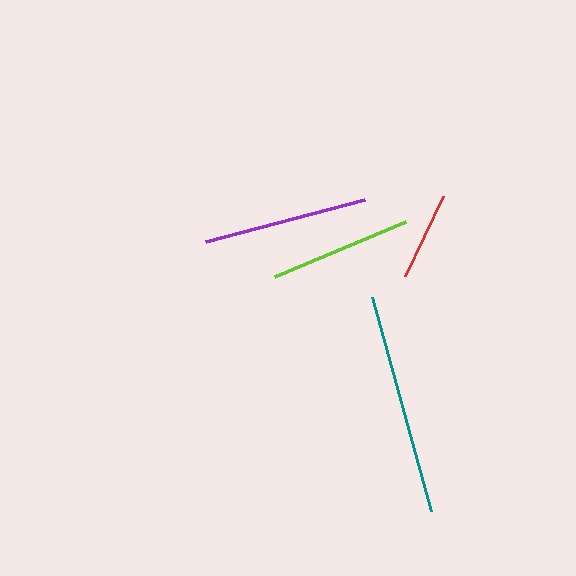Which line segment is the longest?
The teal line is the longest at approximately 222 pixels.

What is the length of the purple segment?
The purple segment is approximately 165 pixels long.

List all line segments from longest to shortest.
From longest to shortest: teal, purple, lime, red.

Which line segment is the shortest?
The red line is the shortest at approximately 88 pixels.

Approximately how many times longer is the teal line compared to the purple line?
The teal line is approximately 1.3 times the length of the purple line.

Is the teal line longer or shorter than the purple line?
The teal line is longer than the purple line.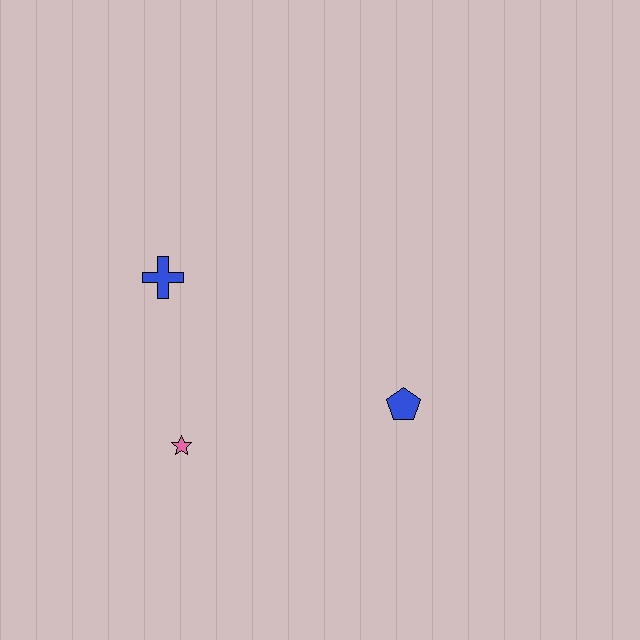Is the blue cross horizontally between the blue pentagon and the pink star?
No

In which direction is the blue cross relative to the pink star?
The blue cross is above the pink star.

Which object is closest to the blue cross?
The pink star is closest to the blue cross.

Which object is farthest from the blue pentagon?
The blue cross is farthest from the blue pentagon.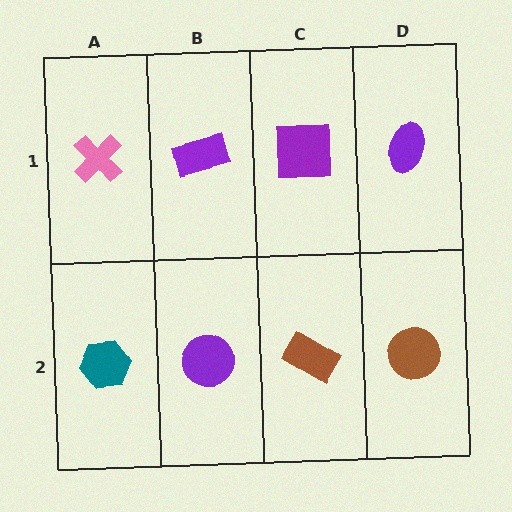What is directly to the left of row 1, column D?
A purple square.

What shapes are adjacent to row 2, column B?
A purple rectangle (row 1, column B), a teal hexagon (row 2, column A), a brown rectangle (row 2, column C).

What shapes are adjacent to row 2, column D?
A purple ellipse (row 1, column D), a brown rectangle (row 2, column C).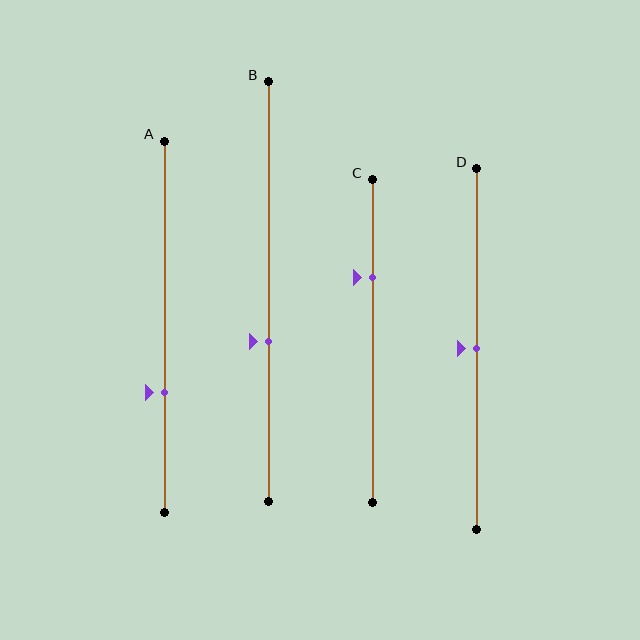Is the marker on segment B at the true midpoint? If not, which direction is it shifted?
No, the marker on segment B is shifted downward by about 12% of the segment length.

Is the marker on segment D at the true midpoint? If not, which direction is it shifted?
Yes, the marker on segment D is at the true midpoint.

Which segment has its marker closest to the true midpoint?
Segment D has its marker closest to the true midpoint.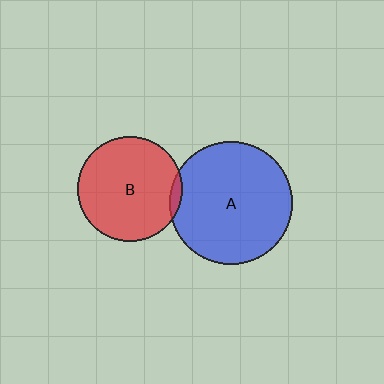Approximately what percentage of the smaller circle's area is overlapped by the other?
Approximately 5%.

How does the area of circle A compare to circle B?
Approximately 1.4 times.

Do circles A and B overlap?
Yes.